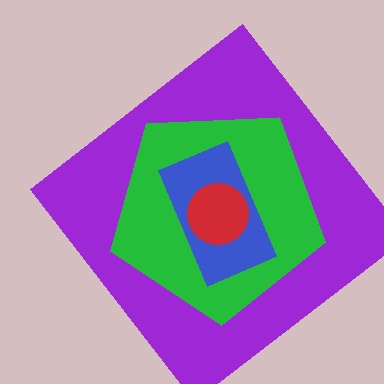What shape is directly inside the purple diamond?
The green pentagon.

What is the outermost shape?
The purple diamond.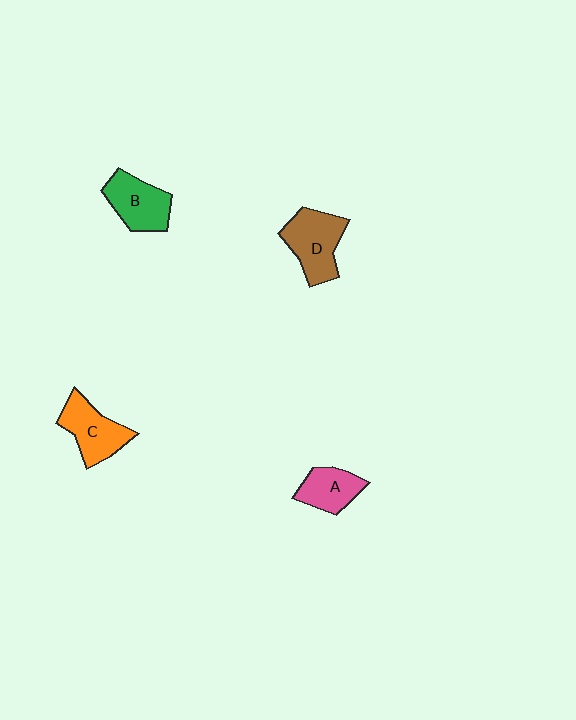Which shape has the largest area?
Shape D (brown).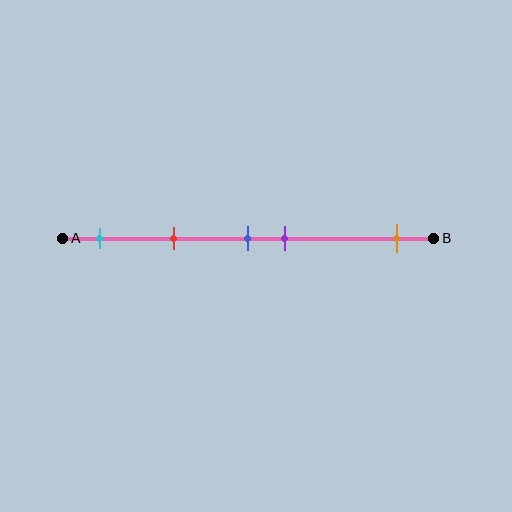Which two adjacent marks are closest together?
The blue and purple marks are the closest adjacent pair.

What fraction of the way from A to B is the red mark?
The red mark is approximately 30% (0.3) of the way from A to B.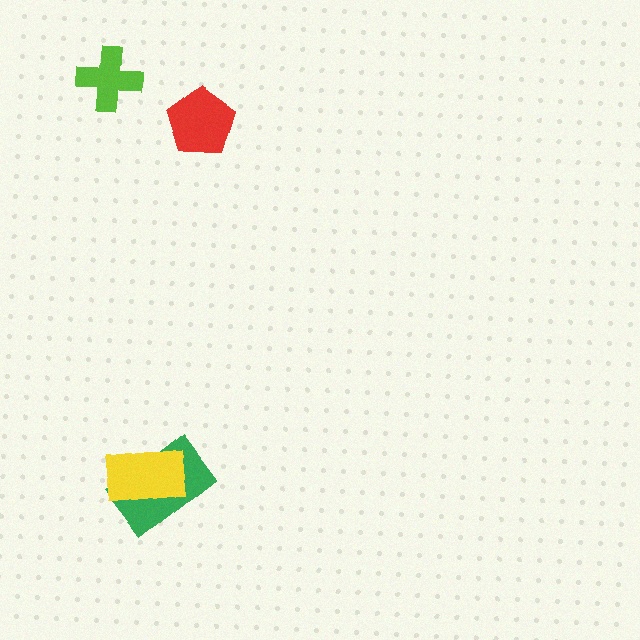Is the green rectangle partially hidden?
Yes, it is partially covered by another shape.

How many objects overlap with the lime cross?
0 objects overlap with the lime cross.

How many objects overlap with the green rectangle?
1 object overlaps with the green rectangle.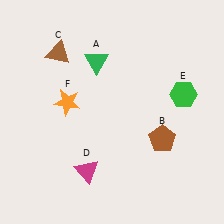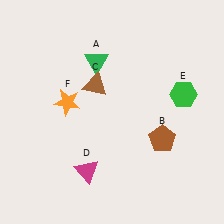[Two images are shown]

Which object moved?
The brown triangle (C) moved right.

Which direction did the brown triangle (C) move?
The brown triangle (C) moved right.